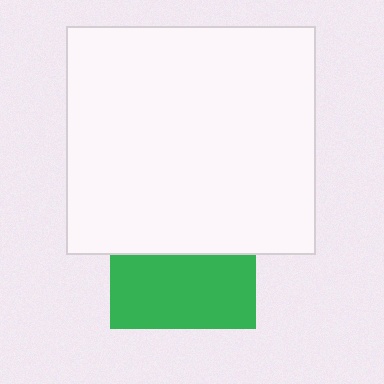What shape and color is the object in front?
The object in front is a white rectangle.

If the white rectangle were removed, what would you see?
You would see the complete green square.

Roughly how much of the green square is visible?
About half of it is visible (roughly 51%).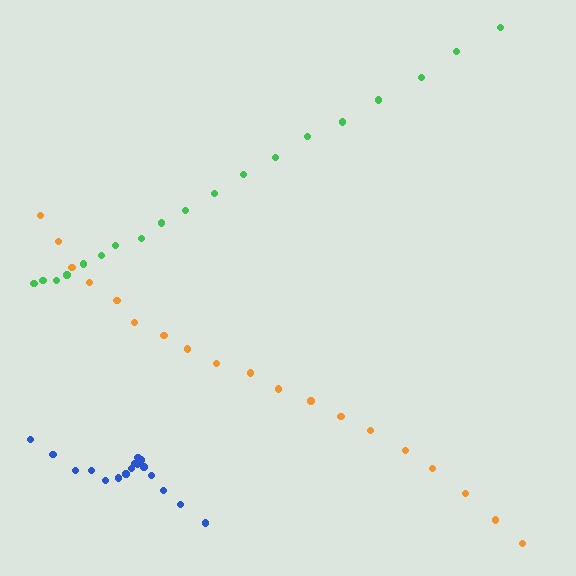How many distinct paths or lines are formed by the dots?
There are 3 distinct paths.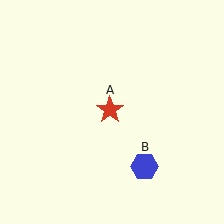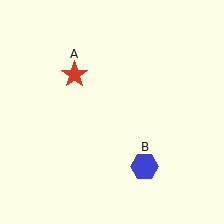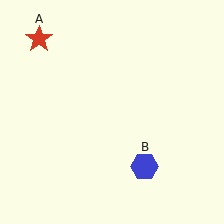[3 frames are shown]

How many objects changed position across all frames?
1 object changed position: red star (object A).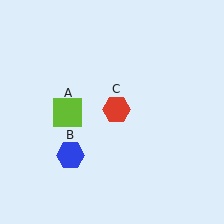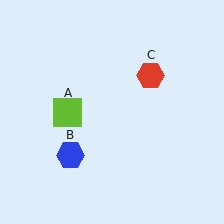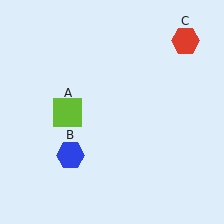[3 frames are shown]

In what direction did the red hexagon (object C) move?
The red hexagon (object C) moved up and to the right.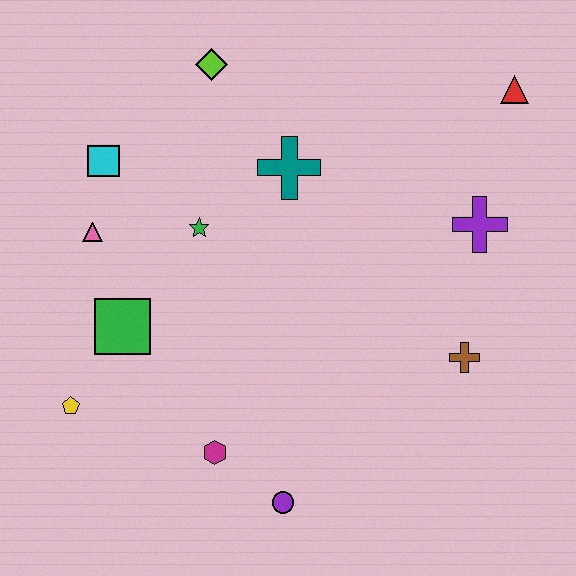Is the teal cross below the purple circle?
No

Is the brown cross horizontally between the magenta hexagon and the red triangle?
Yes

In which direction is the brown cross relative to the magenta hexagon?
The brown cross is to the right of the magenta hexagon.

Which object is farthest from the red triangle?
The yellow pentagon is farthest from the red triangle.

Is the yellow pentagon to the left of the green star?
Yes